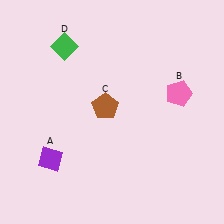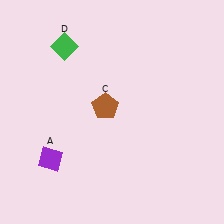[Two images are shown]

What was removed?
The pink pentagon (B) was removed in Image 2.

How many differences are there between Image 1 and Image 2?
There is 1 difference between the two images.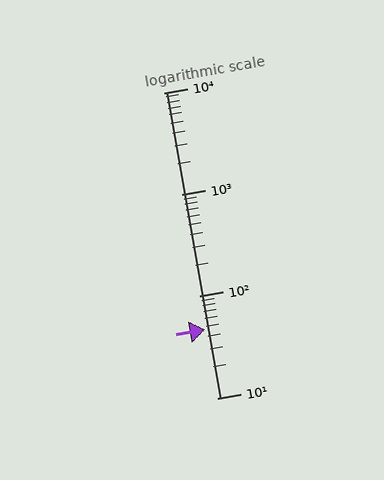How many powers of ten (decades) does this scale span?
The scale spans 3 decades, from 10 to 10000.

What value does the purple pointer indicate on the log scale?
The pointer indicates approximately 47.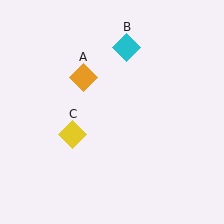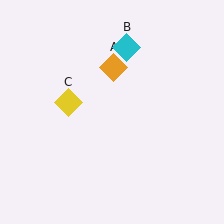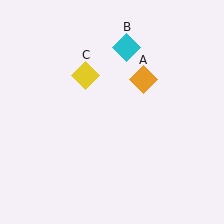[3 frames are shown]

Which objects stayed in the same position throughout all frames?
Cyan diamond (object B) remained stationary.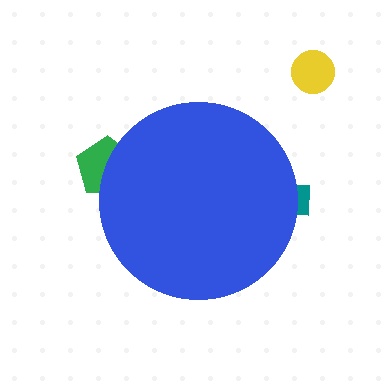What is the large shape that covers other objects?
A blue circle.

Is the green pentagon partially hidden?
Yes, the green pentagon is partially hidden behind the blue circle.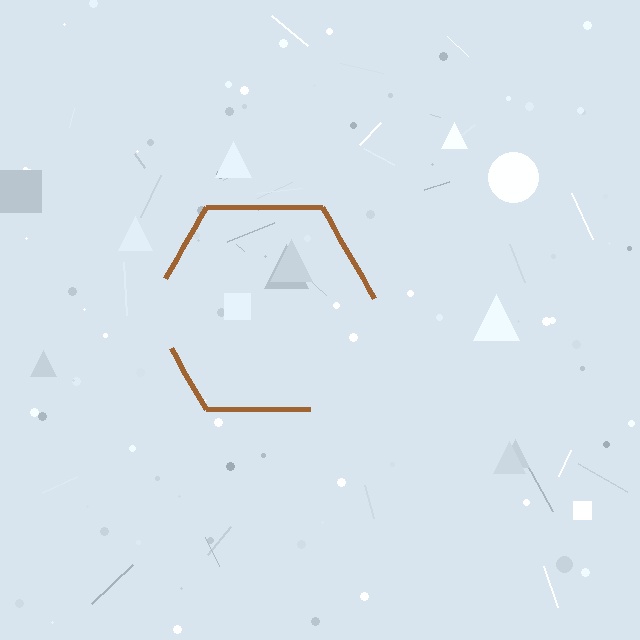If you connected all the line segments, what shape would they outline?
They would outline a hexagon.